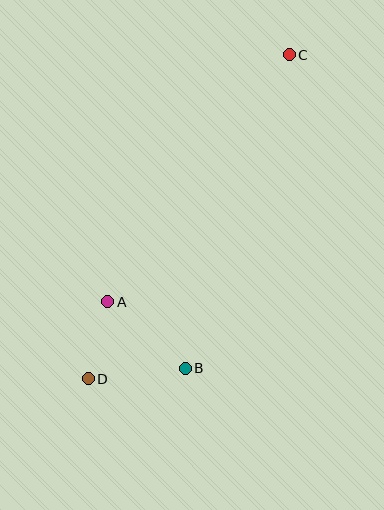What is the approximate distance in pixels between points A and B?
The distance between A and B is approximately 102 pixels.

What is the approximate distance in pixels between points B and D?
The distance between B and D is approximately 98 pixels.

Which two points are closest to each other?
Points A and D are closest to each other.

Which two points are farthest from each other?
Points C and D are farthest from each other.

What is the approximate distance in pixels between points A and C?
The distance between A and C is approximately 307 pixels.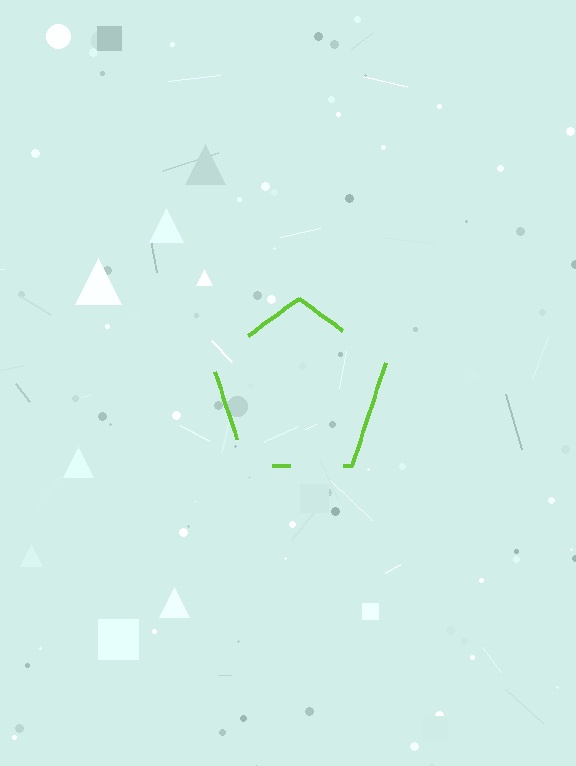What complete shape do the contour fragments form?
The contour fragments form a pentagon.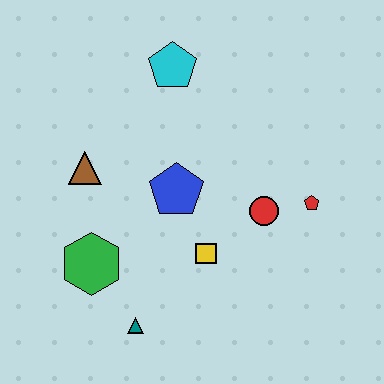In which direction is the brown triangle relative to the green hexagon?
The brown triangle is above the green hexagon.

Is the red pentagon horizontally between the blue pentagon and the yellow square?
No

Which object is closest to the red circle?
The red pentagon is closest to the red circle.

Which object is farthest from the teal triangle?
The cyan pentagon is farthest from the teal triangle.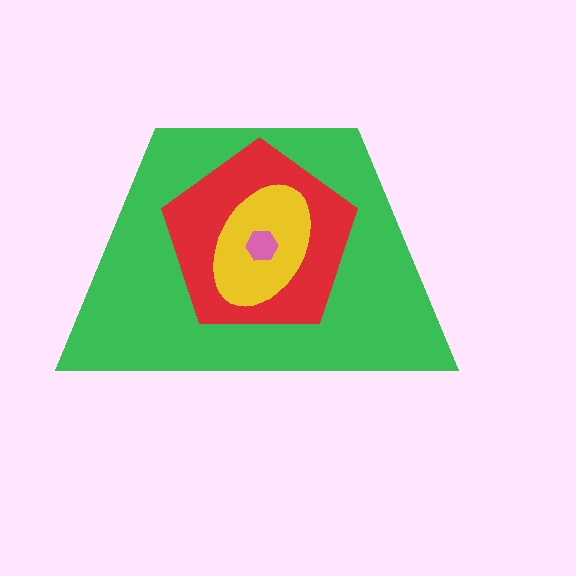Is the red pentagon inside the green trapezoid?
Yes.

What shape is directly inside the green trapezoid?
The red pentagon.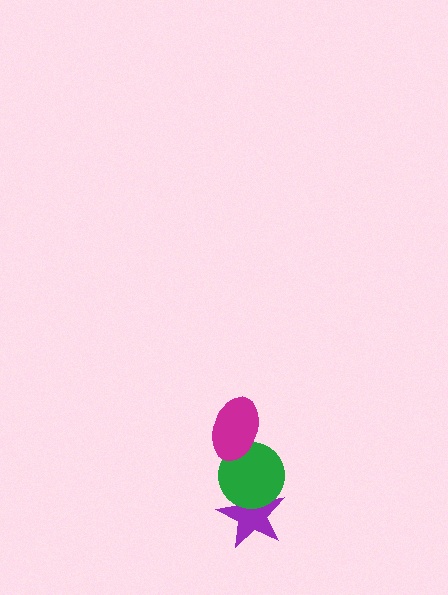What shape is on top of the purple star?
The green circle is on top of the purple star.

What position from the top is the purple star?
The purple star is 3rd from the top.